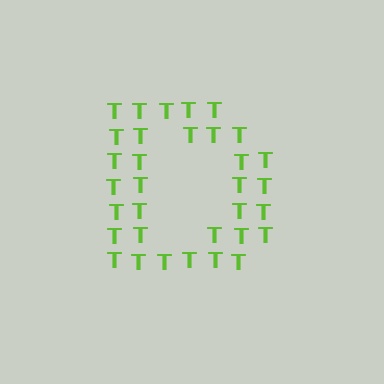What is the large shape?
The large shape is the letter D.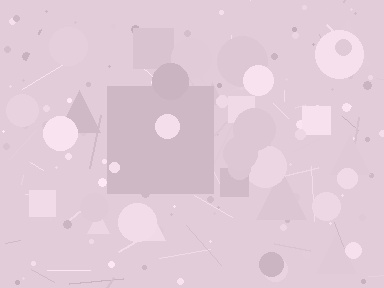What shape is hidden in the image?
A square is hidden in the image.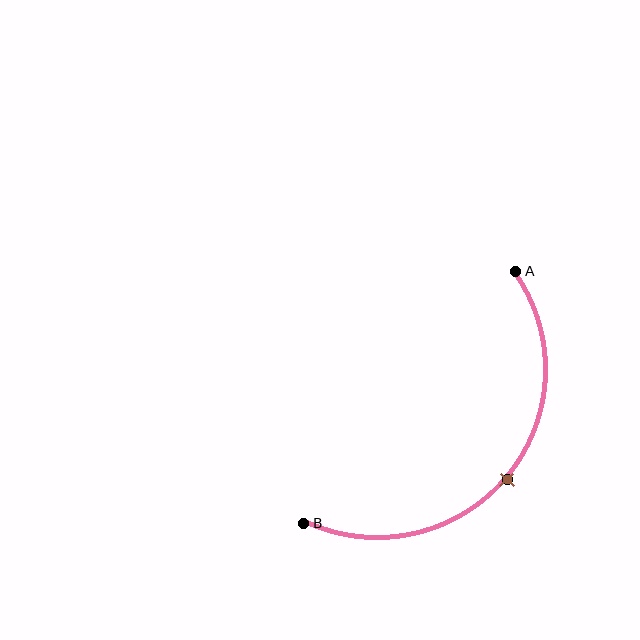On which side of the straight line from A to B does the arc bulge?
The arc bulges below and to the right of the straight line connecting A and B.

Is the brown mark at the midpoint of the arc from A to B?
Yes. The brown mark lies on the arc at equal arc-length from both A and B — it is the arc midpoint.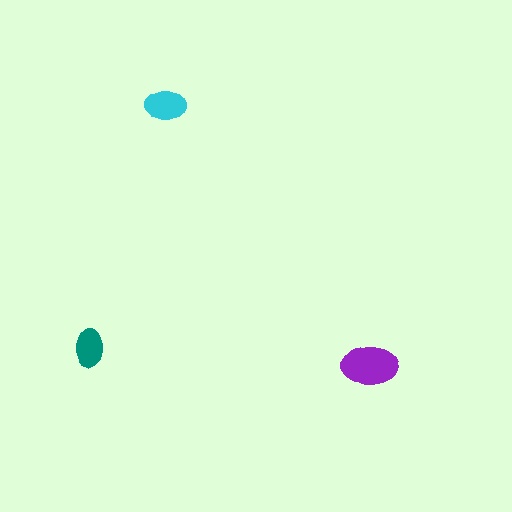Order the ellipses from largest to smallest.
the purple one, the cyan one, the teal one.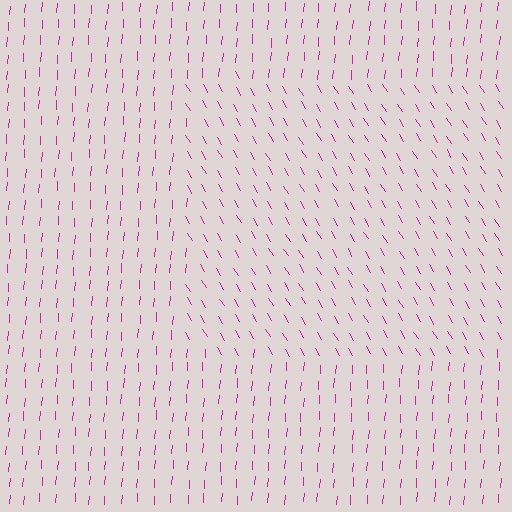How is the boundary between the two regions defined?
The boundary is defined purely by a change in line orientation (approximately 35 degrees difference). All lines are the same color and thickness.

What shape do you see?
I see a rectangle.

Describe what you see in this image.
The image is filled with small magenta line segments. A rectangle region in the image has lines oriented differently from the surrounding lines, creating a visible texture boundary.